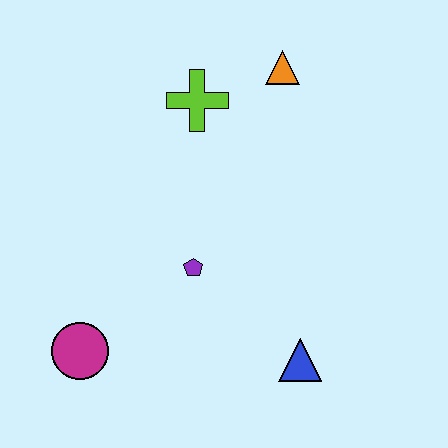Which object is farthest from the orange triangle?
The magenta circle is farthest from the orange triangle.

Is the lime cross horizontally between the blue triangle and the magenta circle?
Yes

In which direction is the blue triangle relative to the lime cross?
The blue triangle is below the lime cross.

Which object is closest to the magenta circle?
The purple pentagon is closest to the magenta circle.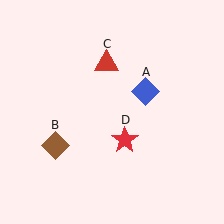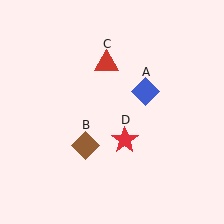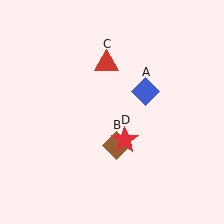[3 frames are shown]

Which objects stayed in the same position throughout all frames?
Blue diamond (object A) and red triangle (object C) and red star (object D) remained stationary.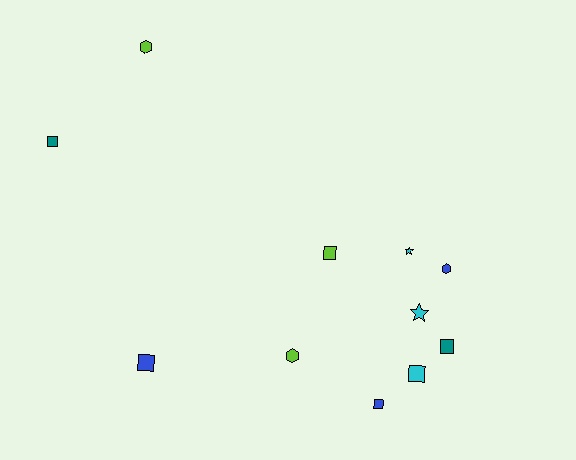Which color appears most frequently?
Blue, with 3 objects.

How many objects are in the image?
There are 11 objects.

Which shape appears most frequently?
Square, with 6 objects.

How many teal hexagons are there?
There are no teal hexagons.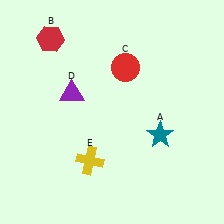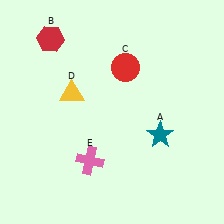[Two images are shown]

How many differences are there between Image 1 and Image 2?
There are 2 differences between the two images.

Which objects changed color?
D changed from purple to yellow. E changed from yellow to pink.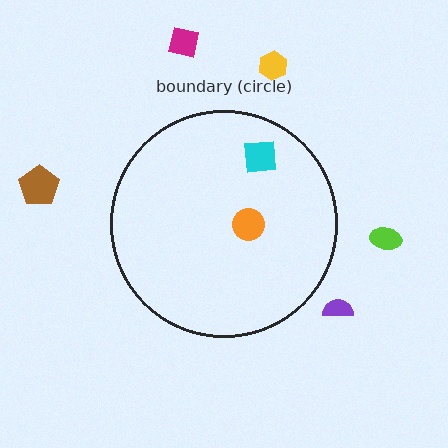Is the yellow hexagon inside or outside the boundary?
Outside.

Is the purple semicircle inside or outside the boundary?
Outside.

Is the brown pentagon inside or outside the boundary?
Outside.